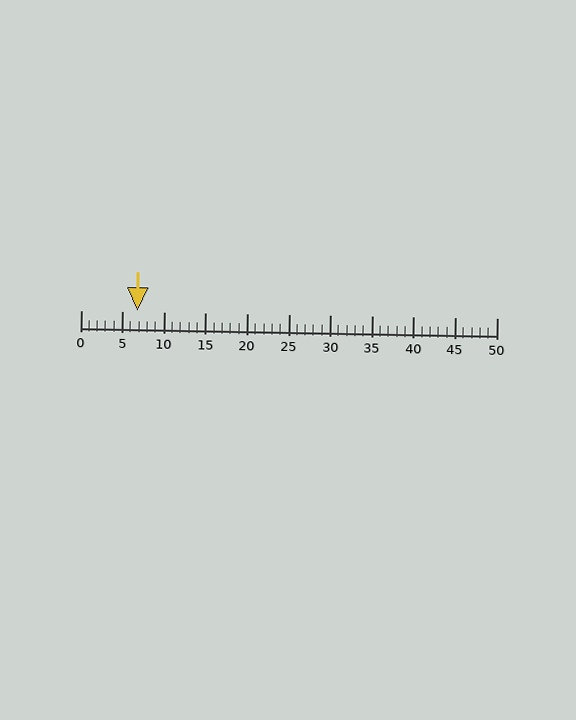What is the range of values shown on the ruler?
The ruler shows values from 0 to 50.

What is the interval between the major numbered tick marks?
The major tick marks are spaced 5 units apart.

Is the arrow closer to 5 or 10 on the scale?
The arrow is closer to 5.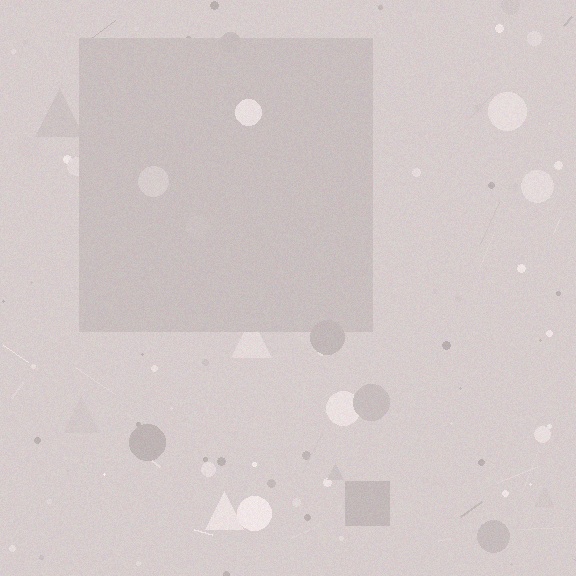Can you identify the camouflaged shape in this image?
The camouflaged shape is a square.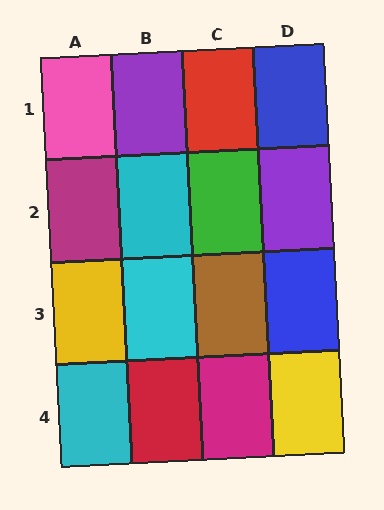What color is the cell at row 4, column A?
Cyan.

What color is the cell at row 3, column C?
Brown.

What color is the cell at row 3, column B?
Cyan.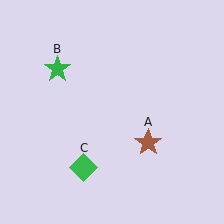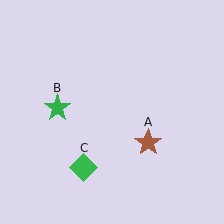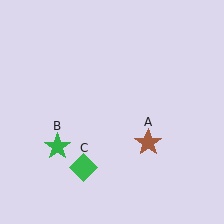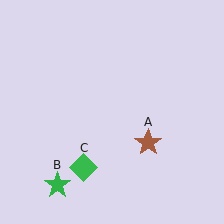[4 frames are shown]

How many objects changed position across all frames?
1 object changed position: green star (object B).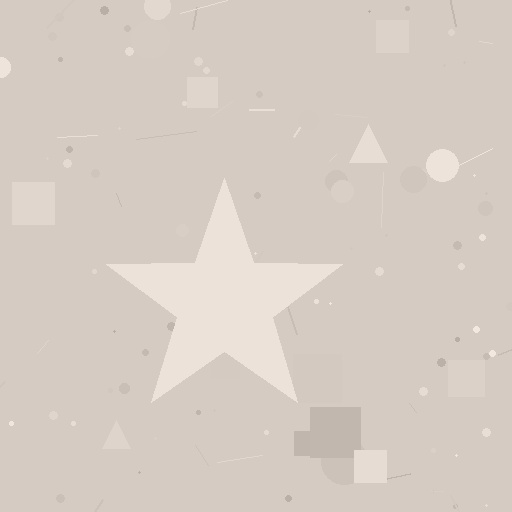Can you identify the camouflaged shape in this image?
The camouflaged shape is a star.